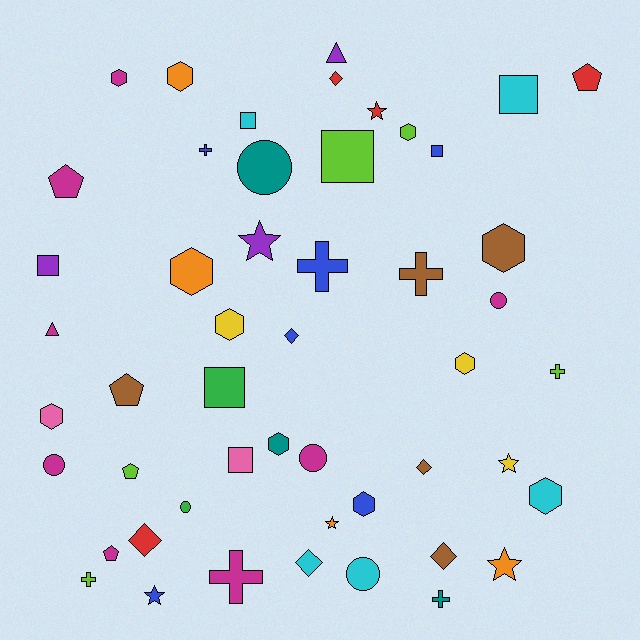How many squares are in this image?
There are 7 squares.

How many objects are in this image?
There are 50 objects.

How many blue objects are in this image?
There are 6 blue objects.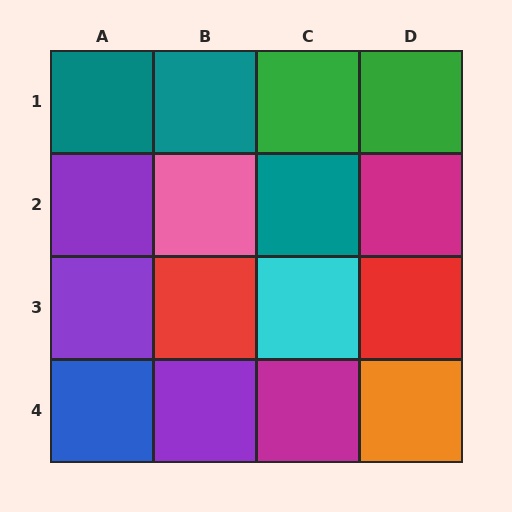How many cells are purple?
3 cells are purple.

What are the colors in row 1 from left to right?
Teal, teal, green, green.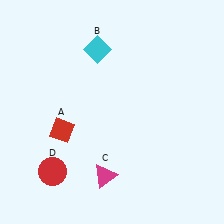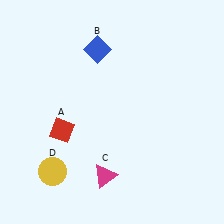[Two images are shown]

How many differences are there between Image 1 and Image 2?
There are 2 differences between the two images.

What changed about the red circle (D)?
In Image 1, D is red. In Image 2, it changed to yellow.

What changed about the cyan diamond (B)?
In Image 1, B is cyan. In Image 2, it changed to blue.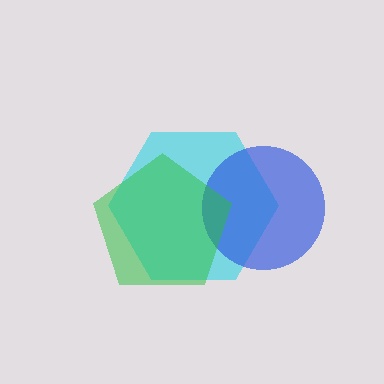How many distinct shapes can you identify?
There are 3 distinct shapes: a cyan hexagon, a blue circle, a green pentagon.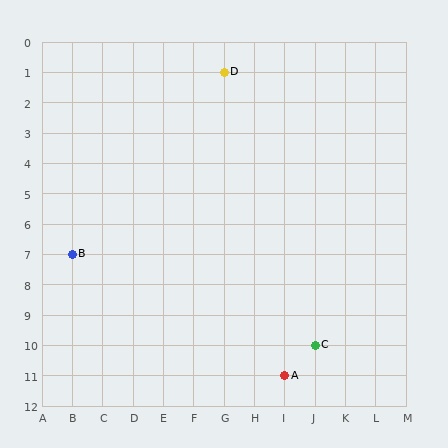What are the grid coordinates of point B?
Point B is at grid coordinates (B, 7).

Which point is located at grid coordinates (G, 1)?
Point D is at (G, 1).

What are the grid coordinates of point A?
Point A is at grid coordinates (I, 11).